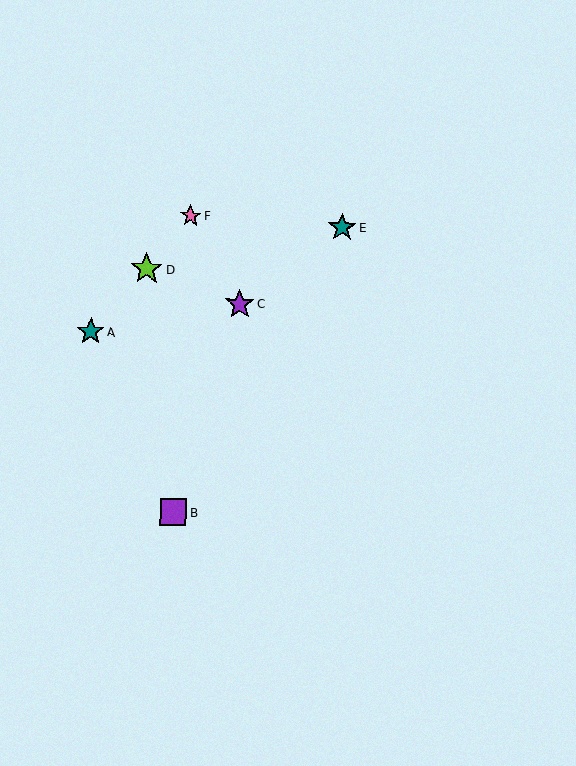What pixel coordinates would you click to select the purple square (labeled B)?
Click at (173, 512) to select the purple square B.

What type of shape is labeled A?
Shape A is a teal star.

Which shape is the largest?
The lime star (labeled D) is the largest.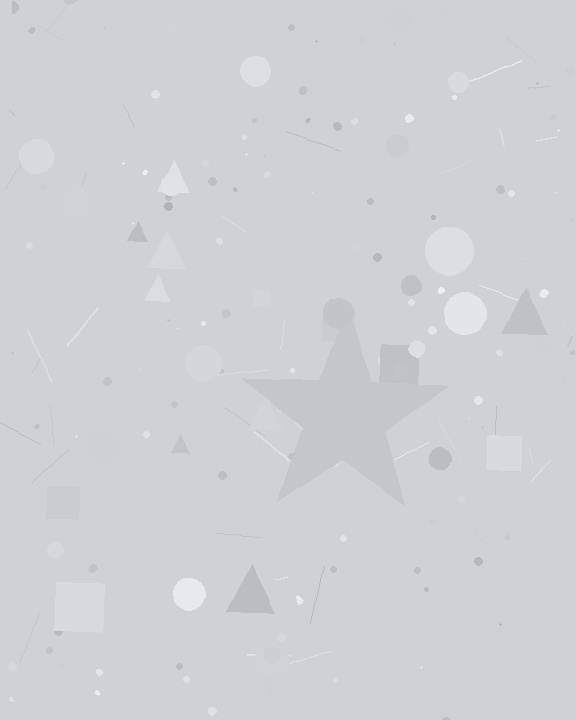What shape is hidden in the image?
A star is hidden in the image.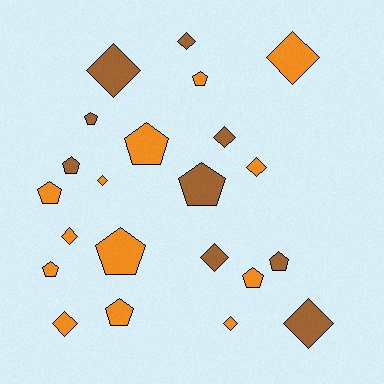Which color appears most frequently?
Orange, with 13 objects.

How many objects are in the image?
There are 22 objects.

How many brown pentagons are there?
There are 4 brown pentagons.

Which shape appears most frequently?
Pentagon, with 11 objects.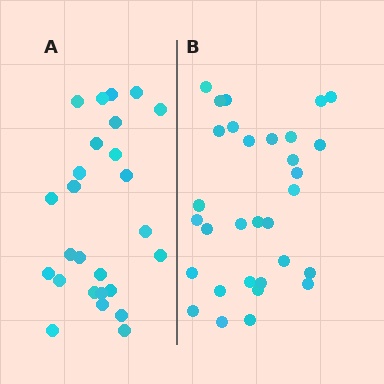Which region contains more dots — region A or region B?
Region B (the right region) has more dots.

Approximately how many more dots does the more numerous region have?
Region B has about 5 more dots than region A.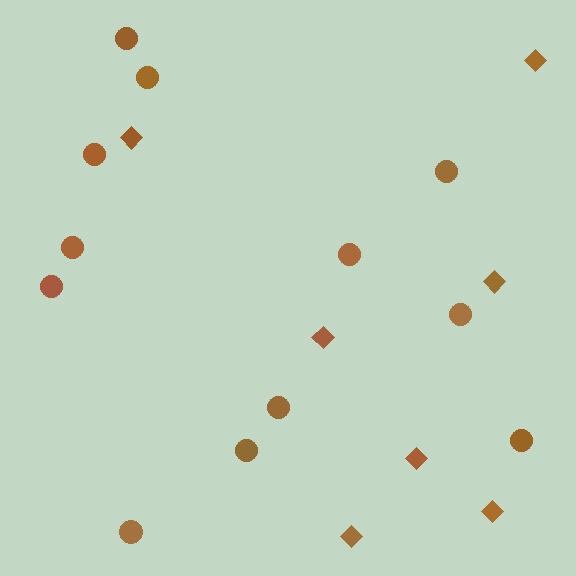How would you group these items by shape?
There are 2 groups: one group of diamonds (7) and one group of circles (12).